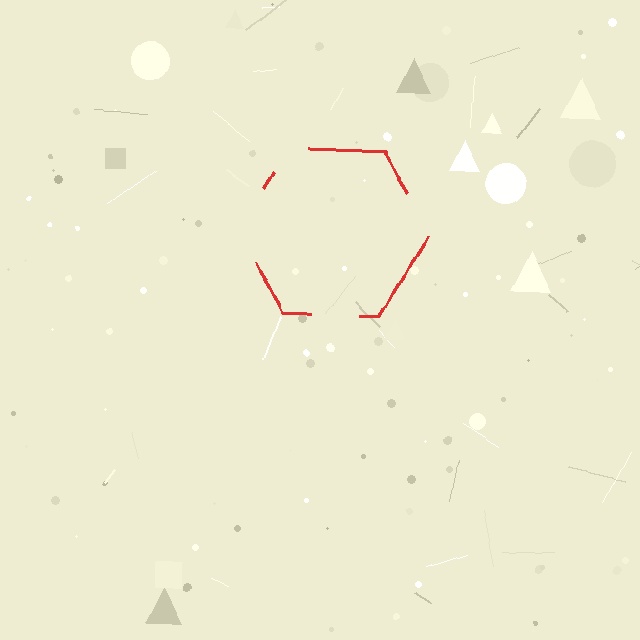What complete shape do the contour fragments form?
The contour fragments form a hexagon.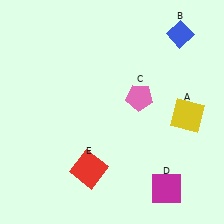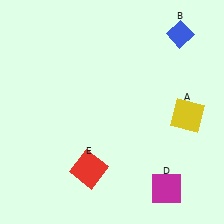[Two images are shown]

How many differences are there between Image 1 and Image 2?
There is 1 difference between the two images.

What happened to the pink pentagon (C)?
The pink pentagon (C) was removed in Image 2. It was in the top-right area of Image 1.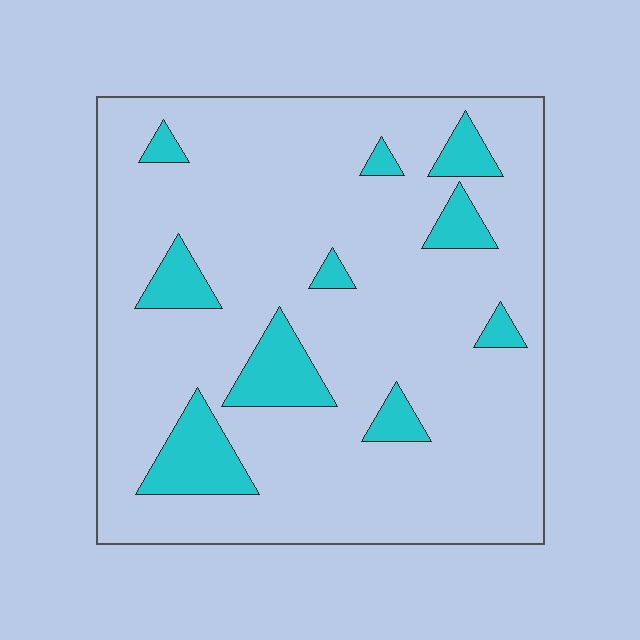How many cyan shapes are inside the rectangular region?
10.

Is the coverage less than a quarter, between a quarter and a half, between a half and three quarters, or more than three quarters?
Less than a quarter.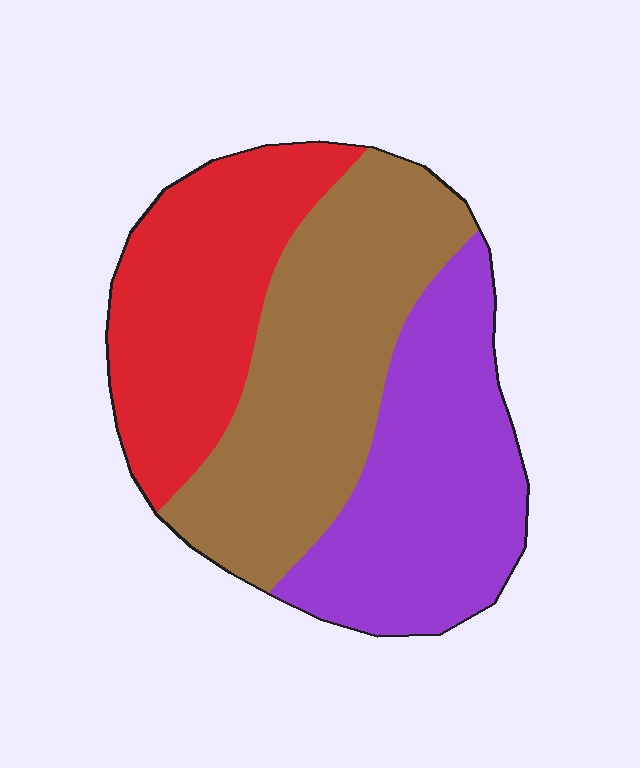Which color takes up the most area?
Brown, at roughly 40%.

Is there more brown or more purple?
Brown.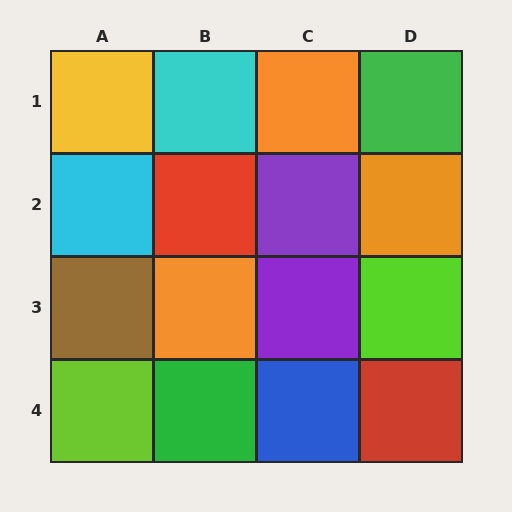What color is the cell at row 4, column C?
Blue.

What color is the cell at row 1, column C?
Orange.